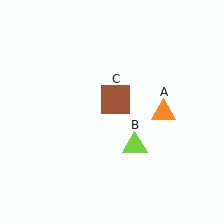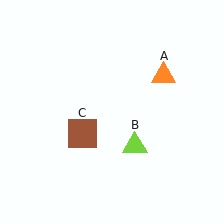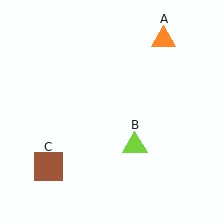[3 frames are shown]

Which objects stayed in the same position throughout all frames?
Lime triangle (object B) remained stationary.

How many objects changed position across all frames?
2 objects changed position: orange triangle (object A), brown square (object C).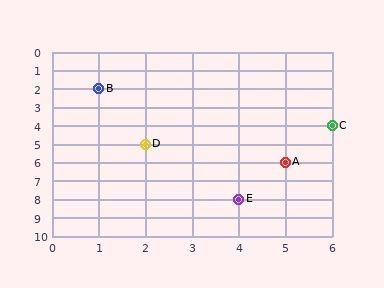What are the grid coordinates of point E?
Point E is at grid coordinates (4, 8).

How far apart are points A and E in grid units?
Points A and E are 1 column and 2 rows apart (about 2.2 grid units diagonally).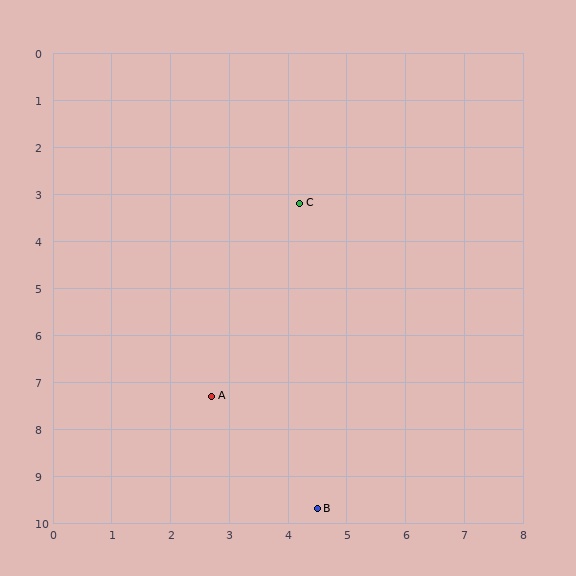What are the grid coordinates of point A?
Point A is at approximately (2.7, 7.3).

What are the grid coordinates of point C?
Point C is at approximately (4.2, 3.2).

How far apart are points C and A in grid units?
Points C and A are about 4.4 grid units apart.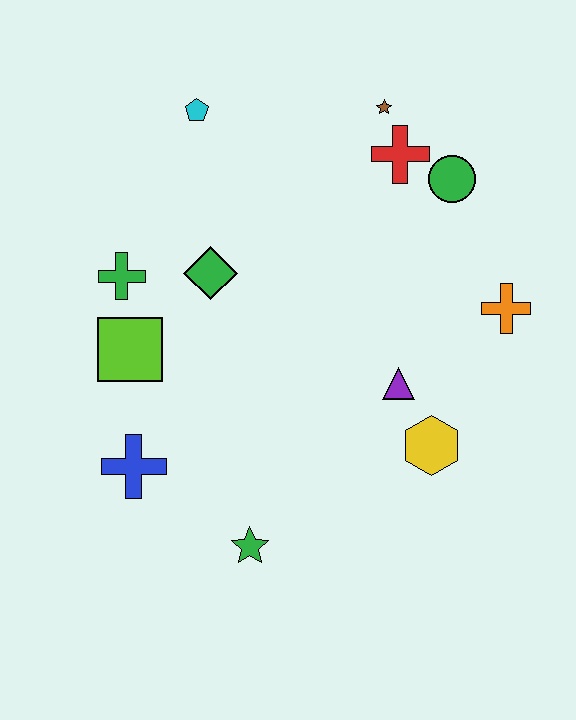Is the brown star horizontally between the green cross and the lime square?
No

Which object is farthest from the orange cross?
The blue cross is farthest from the orange cross.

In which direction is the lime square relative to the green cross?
The lime square is below the green cross.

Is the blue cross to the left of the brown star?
Yes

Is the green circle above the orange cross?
Yes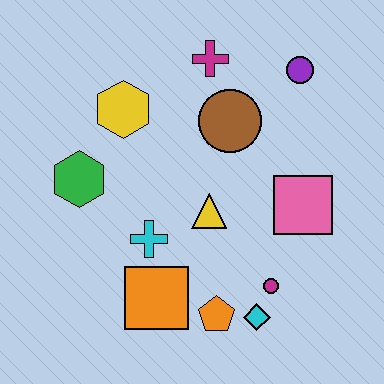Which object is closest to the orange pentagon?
The cyan diamond is closest to the orange pentagon.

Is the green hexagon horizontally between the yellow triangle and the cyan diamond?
No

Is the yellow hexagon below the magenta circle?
No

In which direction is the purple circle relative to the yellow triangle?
The purple circle is above the yellow triangle.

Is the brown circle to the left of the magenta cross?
No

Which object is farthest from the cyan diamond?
The magenta cross is farthest from the cyan diamond.